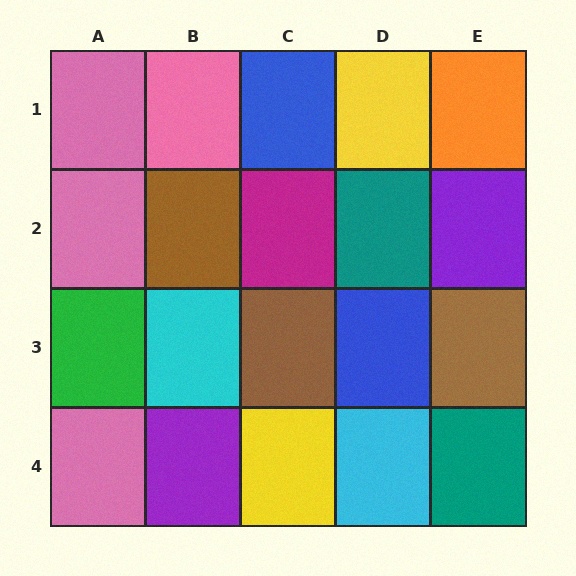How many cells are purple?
2 cells are purple.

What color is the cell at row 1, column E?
Orange.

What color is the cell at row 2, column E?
Purple.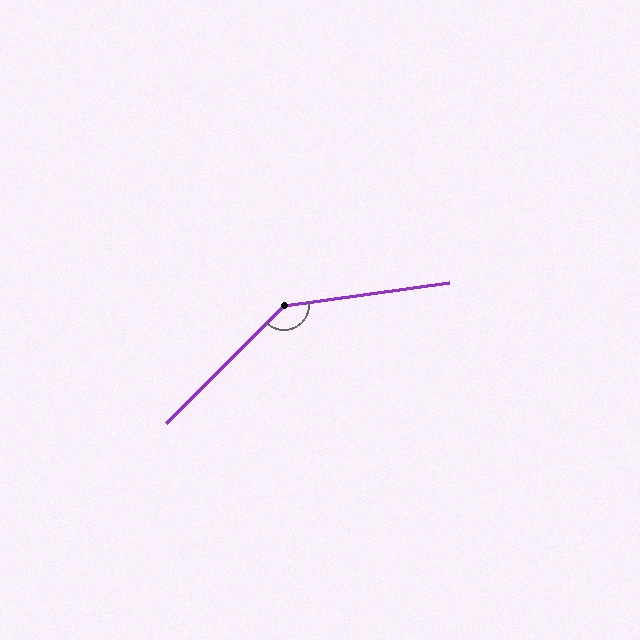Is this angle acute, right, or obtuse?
It is obtuse.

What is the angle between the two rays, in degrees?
Approximately 143 degrees.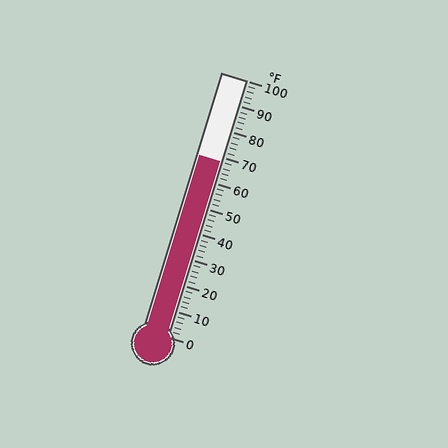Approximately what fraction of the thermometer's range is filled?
The thermometer is filled to approximately 70% of its range.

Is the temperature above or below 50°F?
The temperature is above 50°F.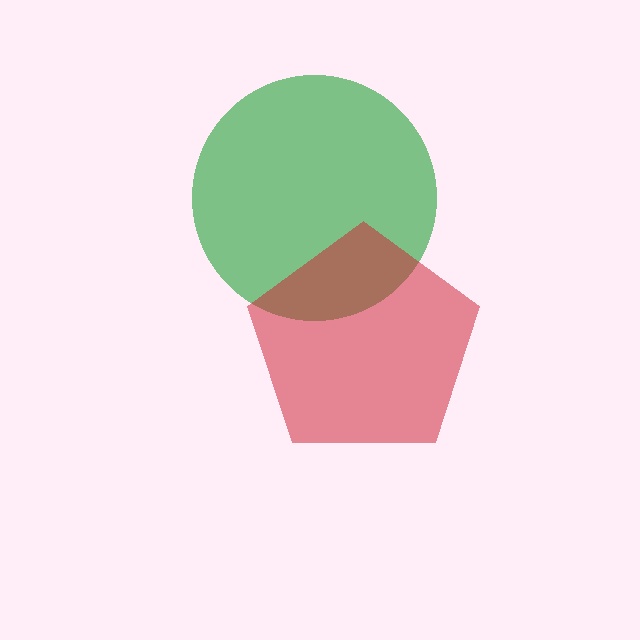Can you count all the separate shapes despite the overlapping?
Yes, there are 2 separate shapes.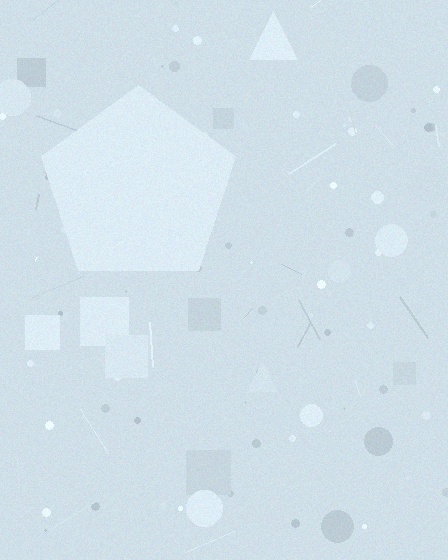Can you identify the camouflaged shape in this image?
The camouflaged shape is a pentagon.